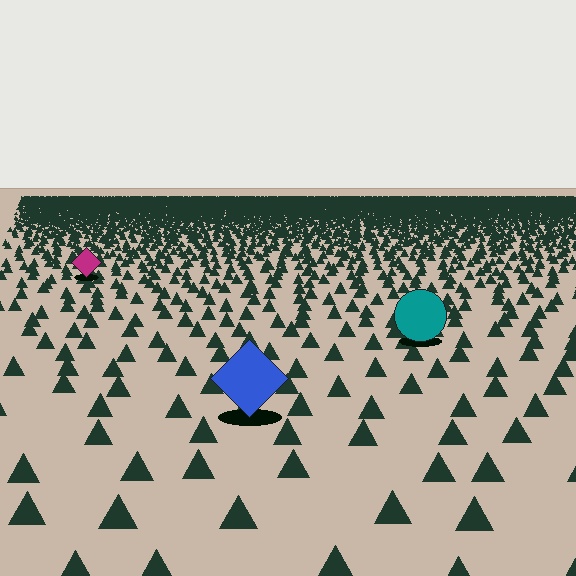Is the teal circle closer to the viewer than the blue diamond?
No. The blue diamond is closer — you can tell from the texture gradient: the ground texture is coarser near it.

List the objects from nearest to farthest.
From nearest to farthest: the blue diamond, the teal circle, the magenta diamond.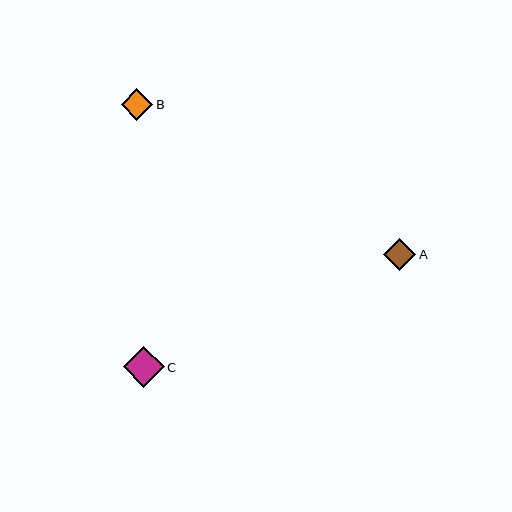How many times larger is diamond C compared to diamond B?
Diamond C is approximately 1.3 times the size of diamond B.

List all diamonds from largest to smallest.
From largest to smallest: C, A, B.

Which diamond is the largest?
Diamond C is the largest with a size of approximately 41 pixels.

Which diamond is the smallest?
Diamond B is the smallest with a size of approximately 32 pixels.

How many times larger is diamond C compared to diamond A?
Diamond C is approximately 1.3 times the size of diamond A.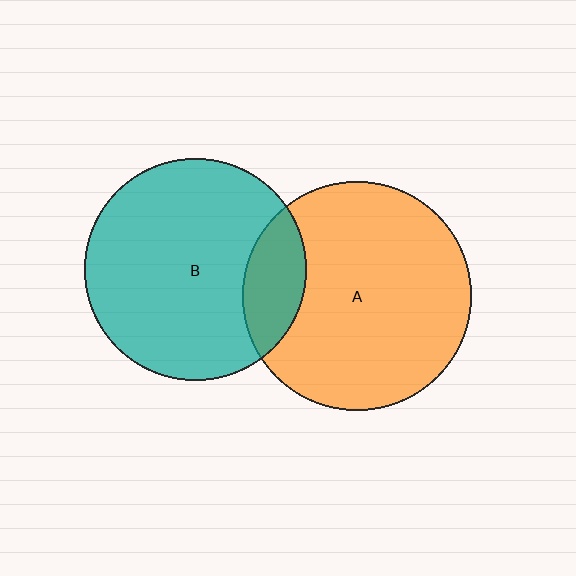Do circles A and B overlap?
Yes.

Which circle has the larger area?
Circle A (orange).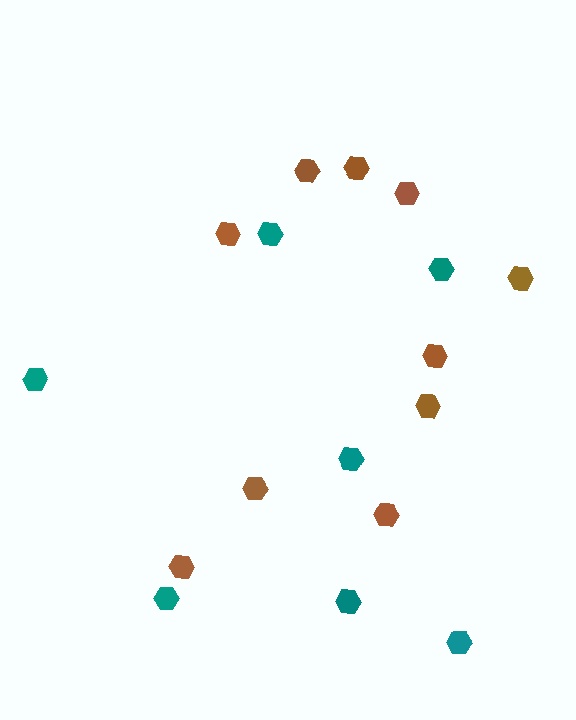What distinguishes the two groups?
There are 2 groups: one group of teal hexagons (7) and one group of brown hexagons (10).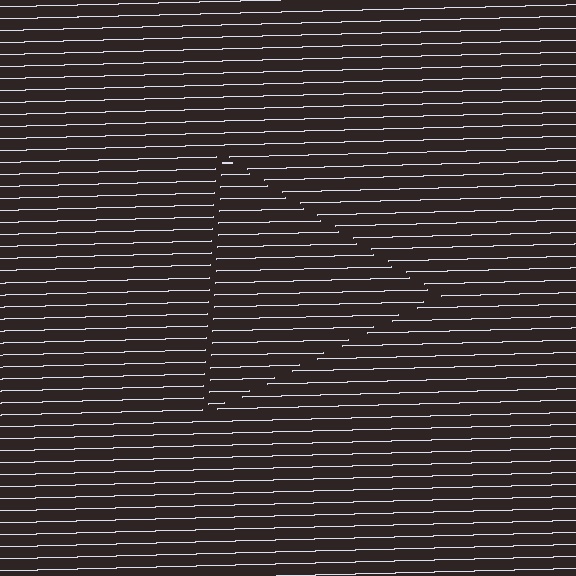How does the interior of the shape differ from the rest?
The interior of the shape contains the same grating, shifted by half a period — the contour is defined by the phase discontinuity where line-ends from the inner and outer gratings abut.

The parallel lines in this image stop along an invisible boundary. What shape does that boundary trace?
An illusory triangle. The interior of the shape contains the same grating, shifted by half a period — the contour is defined by the phase discontinuity where line-ends from the inner and outer gratings abut.